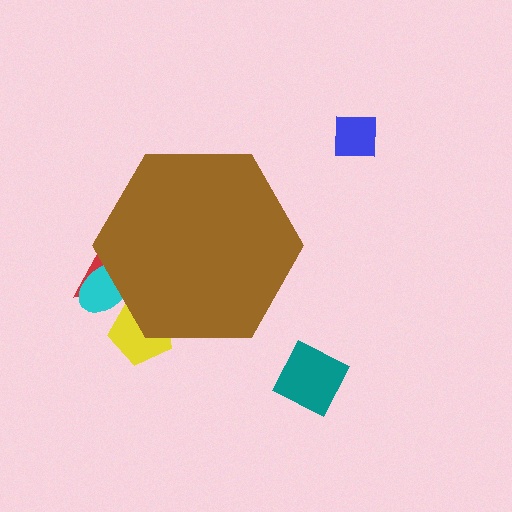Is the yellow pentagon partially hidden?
Yes, the yellow pentagon is partially hidden behind the brown hexagon.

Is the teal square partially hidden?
No, the teal square is fully visible.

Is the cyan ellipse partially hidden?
Yes, the cyan ellipse is partially hidden behind the brown hexagon.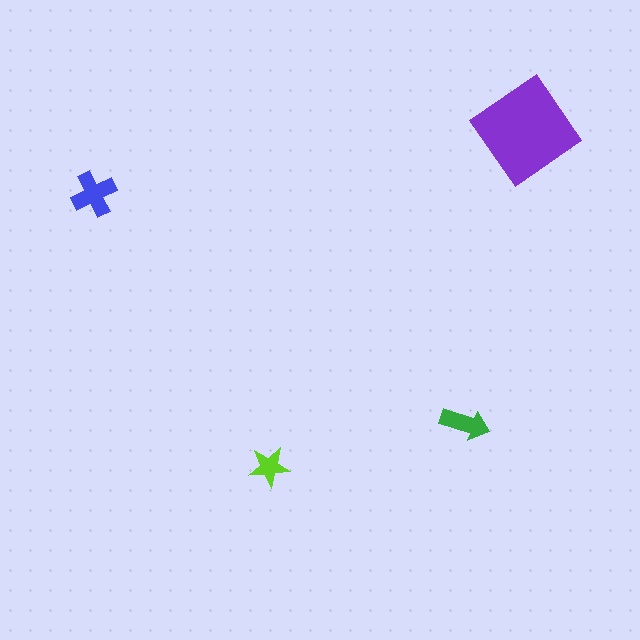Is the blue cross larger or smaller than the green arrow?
Larger.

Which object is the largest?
The purple diamond.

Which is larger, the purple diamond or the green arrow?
The purple diamond.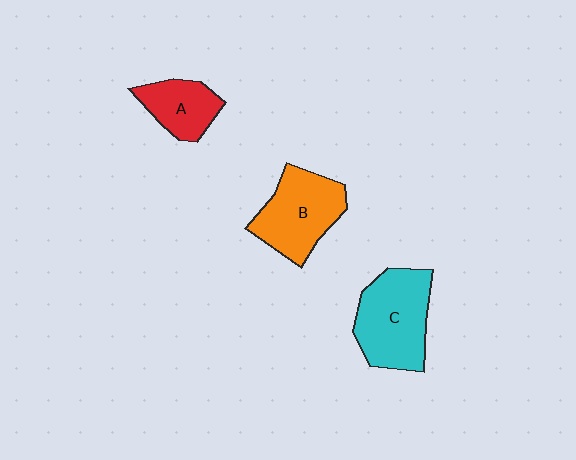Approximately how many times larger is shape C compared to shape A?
Approximately 1.8 times.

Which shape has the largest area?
Shape C (cyan).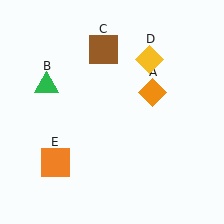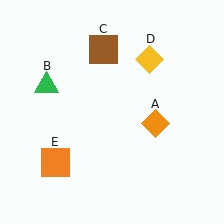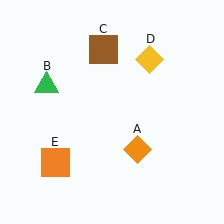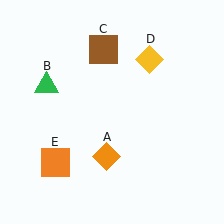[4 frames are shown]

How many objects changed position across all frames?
1 object changed position: orange diamond (object A).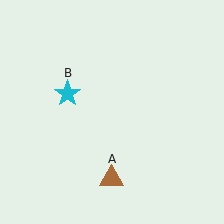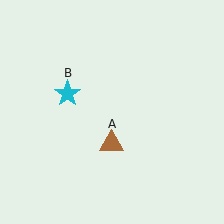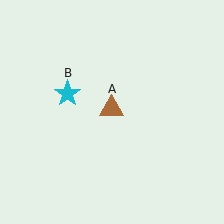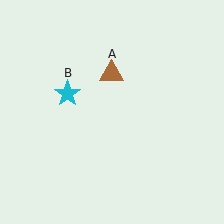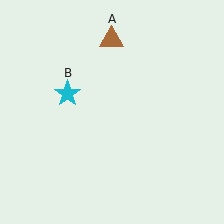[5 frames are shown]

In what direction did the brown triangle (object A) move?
The brown triangle (object A) moved up.